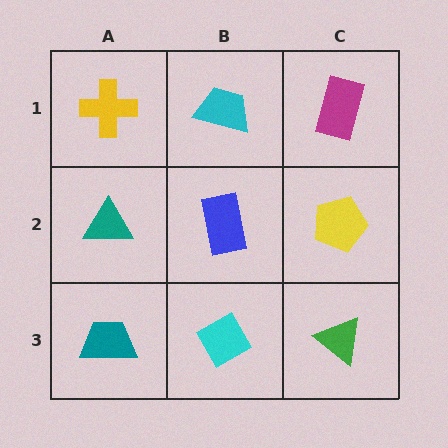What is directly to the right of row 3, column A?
A cyan diamond.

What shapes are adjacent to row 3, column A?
A teal triangle (row 2, column A), a cyan diamond (row 3, column B).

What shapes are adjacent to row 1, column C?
A yellow pentagon (row 2, column C), a cyan trapezoid (row 1, column B).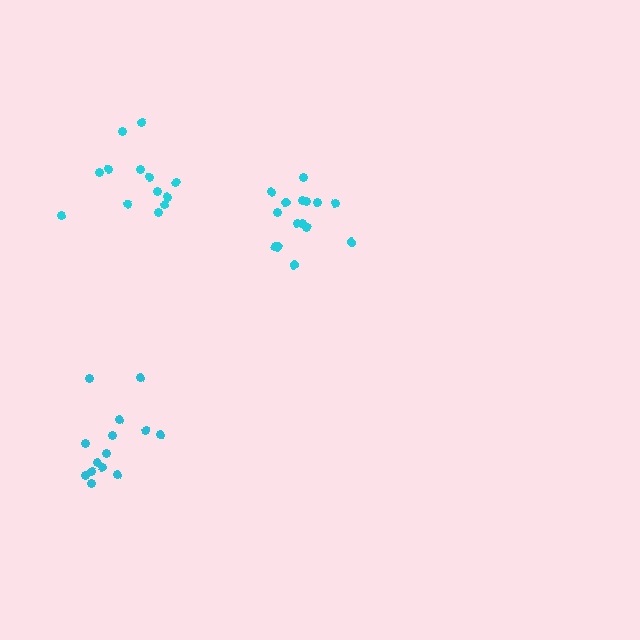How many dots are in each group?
Group 1: 15 dots, Group 2: 14 dots, Group 3: 13 dots (42 total).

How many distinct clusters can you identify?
There are 3 distinct clusters.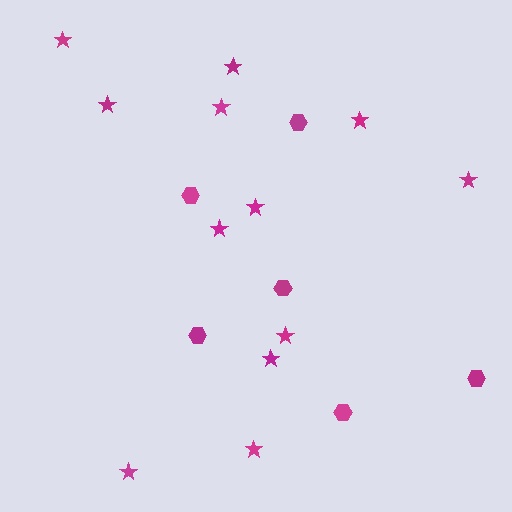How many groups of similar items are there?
There are 2 groups: one group of stars (12) and one group of hexagons (6).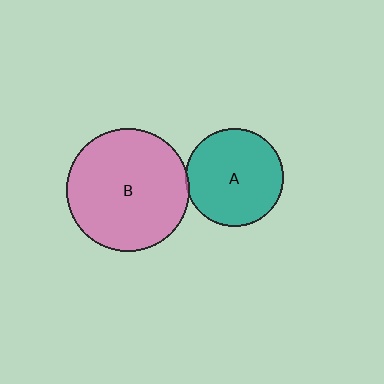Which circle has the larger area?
Circle B (pink).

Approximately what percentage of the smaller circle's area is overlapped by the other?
Approximately 5%.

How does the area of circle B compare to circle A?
Approximately 1.6 times.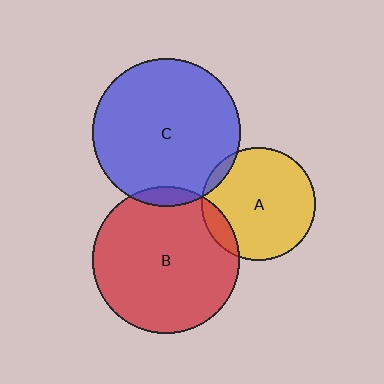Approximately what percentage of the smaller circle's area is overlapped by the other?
Approximately 5%.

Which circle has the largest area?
Circle C (blue).